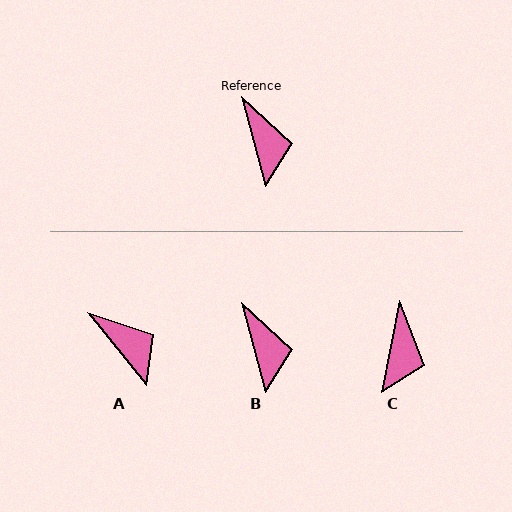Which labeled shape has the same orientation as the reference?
B.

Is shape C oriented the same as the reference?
No, it is off by about 27 degrees.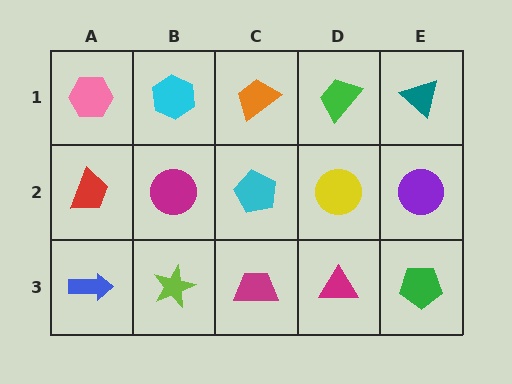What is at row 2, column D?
A yellow circle.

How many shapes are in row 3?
5 shapes.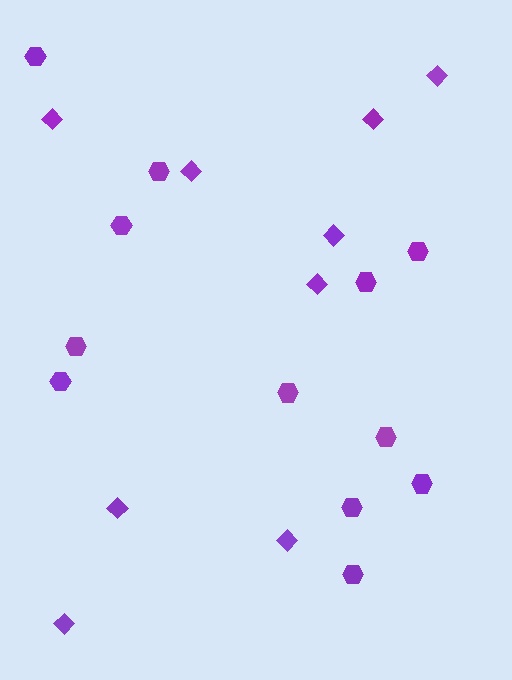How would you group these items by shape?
There are 2 groups: one group of diamonds (9) and one group of hexagons (12).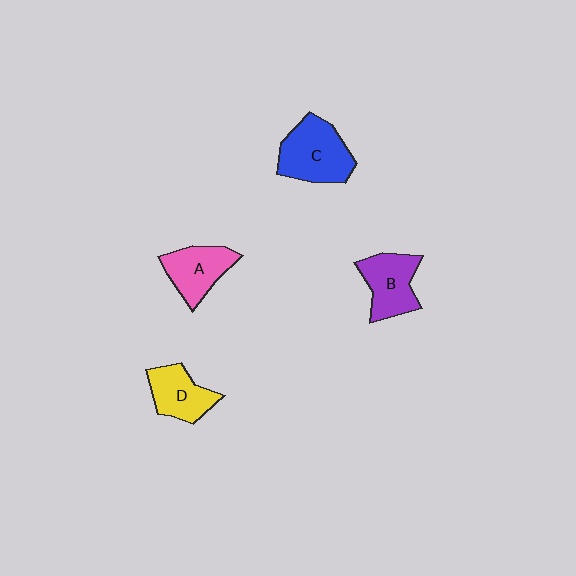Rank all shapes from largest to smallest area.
From largest to smallest: C (blue), B (purple), A (pink), D (yellow).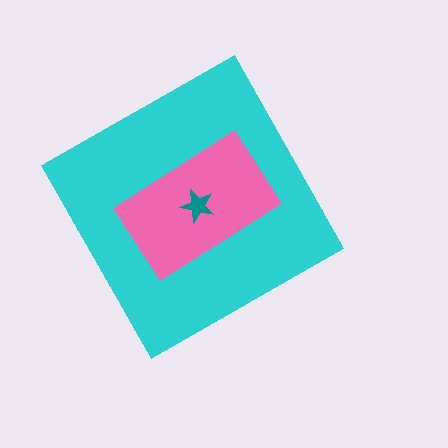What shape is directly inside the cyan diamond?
The pink rectangle.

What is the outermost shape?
The cyan diamond.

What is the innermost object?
The teal star.